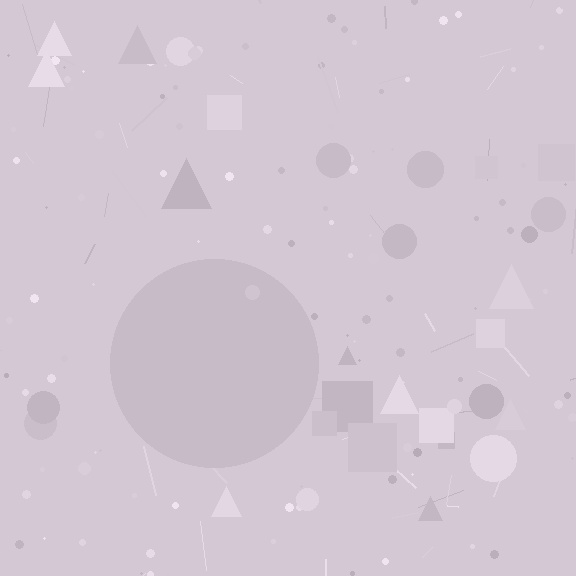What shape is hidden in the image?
A circle is hidden in the image.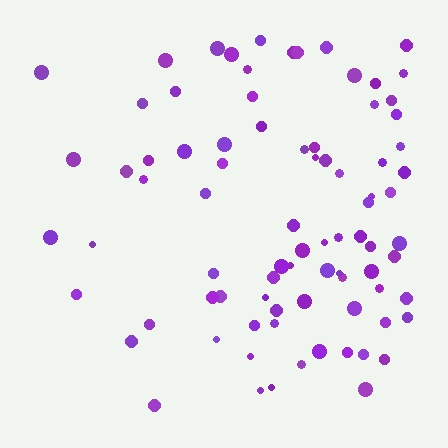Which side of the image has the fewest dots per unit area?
The left.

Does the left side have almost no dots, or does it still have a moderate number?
Still a moderate number, just noticeably fewer than the right.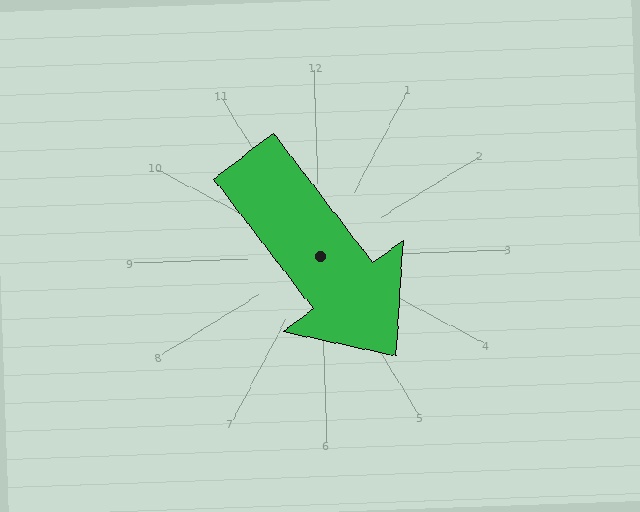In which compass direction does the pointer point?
Southeast.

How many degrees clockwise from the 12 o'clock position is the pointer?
Approximately 145 degrees.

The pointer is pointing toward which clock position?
Roughly 5 o'clock.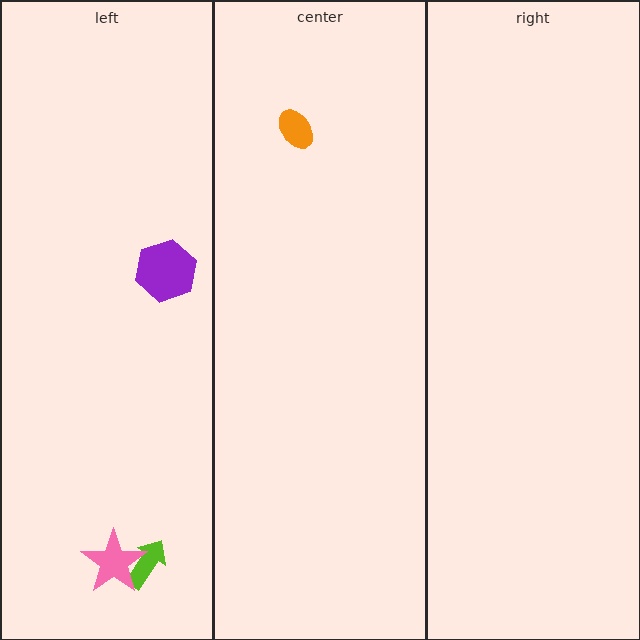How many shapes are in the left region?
3.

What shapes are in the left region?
The lime arrow, the pink star, the purple hexagon.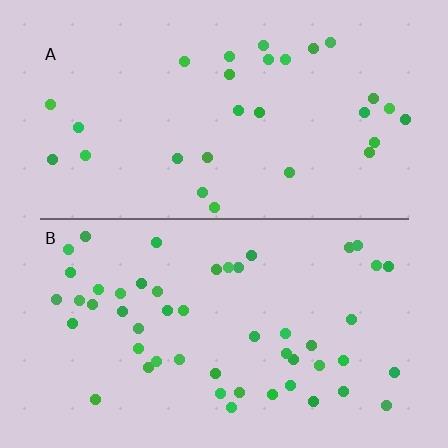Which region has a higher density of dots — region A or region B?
B (the bottom).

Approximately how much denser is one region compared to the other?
Approximately 1.8× — region B over region A.